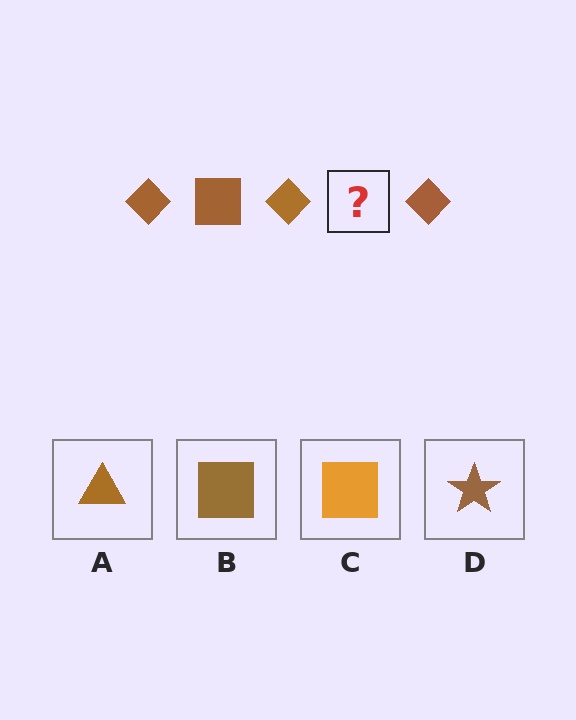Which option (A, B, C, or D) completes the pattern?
B.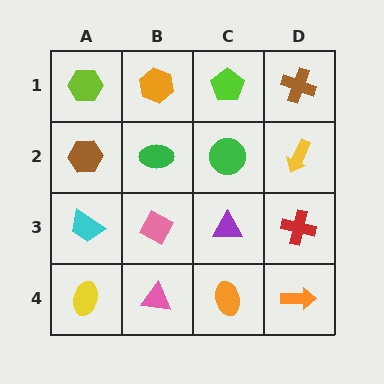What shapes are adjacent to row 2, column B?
An orange hexagon (row 1, column B), a pink diamond (row 3, column B), a brown hexagon (row 2, column A), a green circle (row 2, column C).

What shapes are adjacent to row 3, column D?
A yellow arrow (row 2, column D), an orange arrow (row 4, column D), a purple triangle (row 3, column C).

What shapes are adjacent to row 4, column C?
A purple triangle (row 3, column C), a pink triangle (row 4, column B), an orange arrow (row 4, column D).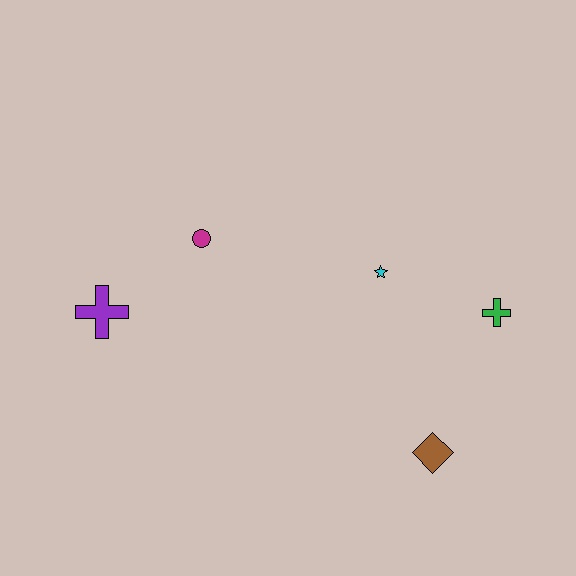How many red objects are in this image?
There are no red objects.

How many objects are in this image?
There are 5 objects.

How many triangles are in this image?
There are no triangles.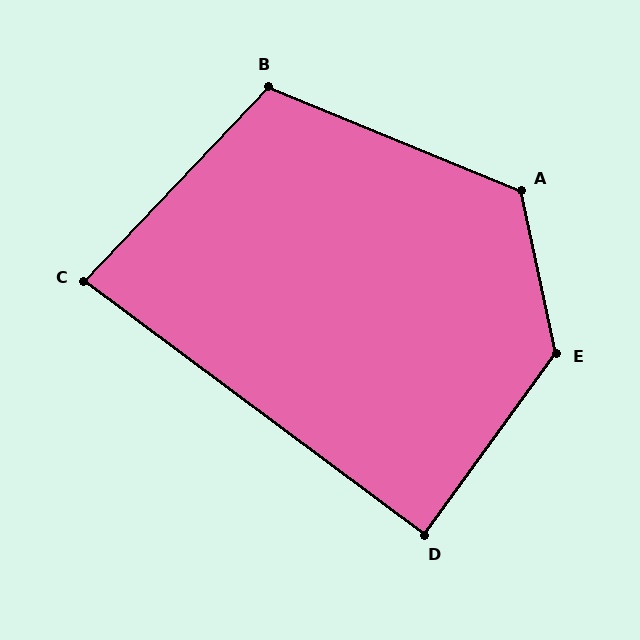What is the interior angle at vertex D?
Approximately 89 degrees (approximately right).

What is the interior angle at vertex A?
Approximately 125 degrees (obtuse).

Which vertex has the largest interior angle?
E, at approximately 132 degrees.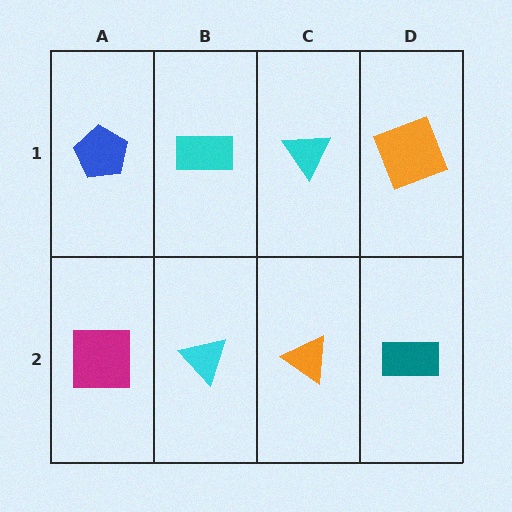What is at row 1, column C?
A cyan triangle.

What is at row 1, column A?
A blue pentagon.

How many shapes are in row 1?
4 shapes.